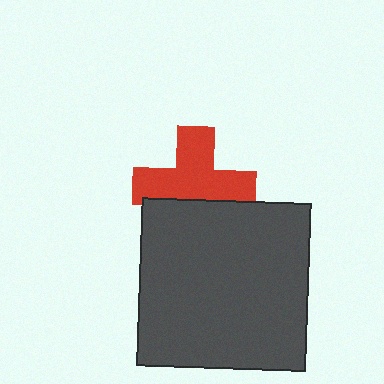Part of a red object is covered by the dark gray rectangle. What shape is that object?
It is a cross.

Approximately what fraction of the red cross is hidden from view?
Roughly 31% of the red cross is hidden behind the dark gray rectangle.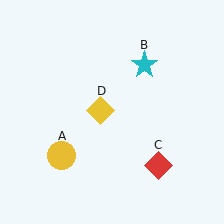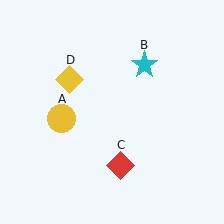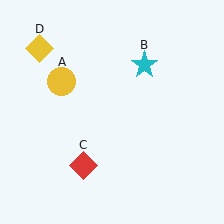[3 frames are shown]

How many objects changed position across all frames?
3 objects changed position: yellow circle (object A), red diamond (object C), yellow diamond (object D).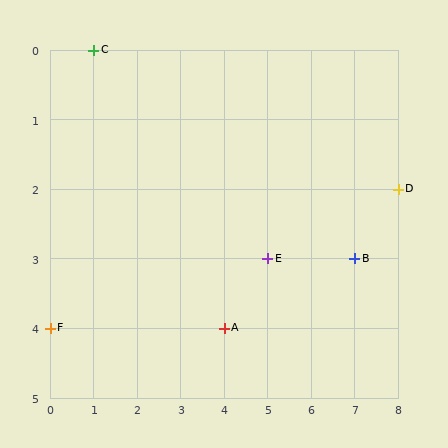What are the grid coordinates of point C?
Point C is at grid coordinates (1, 0).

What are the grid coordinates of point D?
Point D is at grid coordinates (8, 2).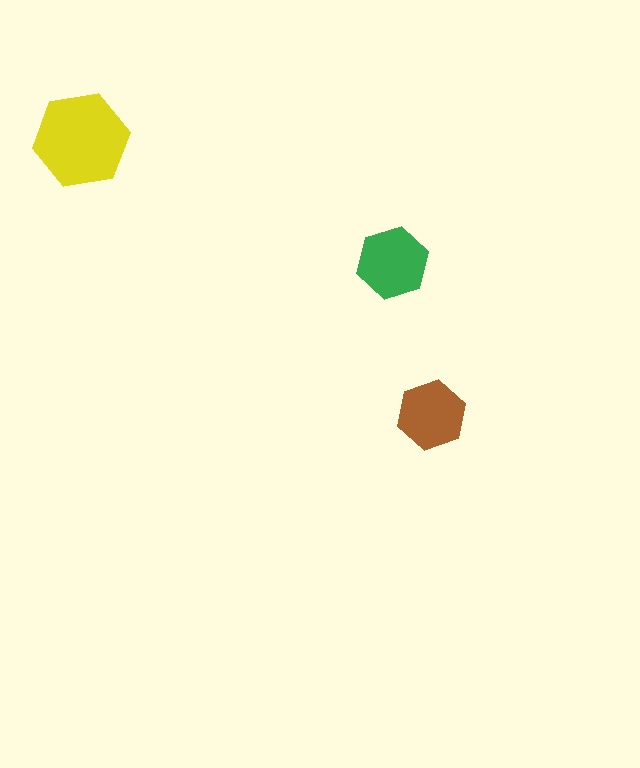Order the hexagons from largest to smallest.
the yellow one, the green one, the brown one.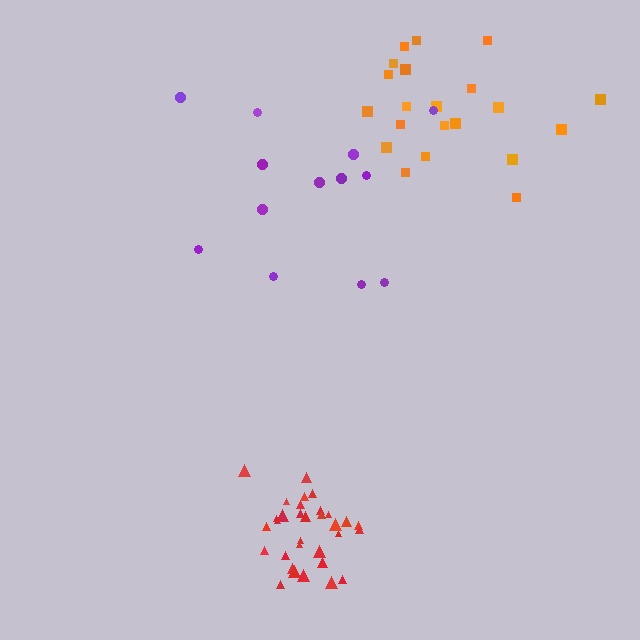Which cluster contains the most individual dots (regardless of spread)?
Red (32).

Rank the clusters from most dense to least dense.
red, orange, purple.